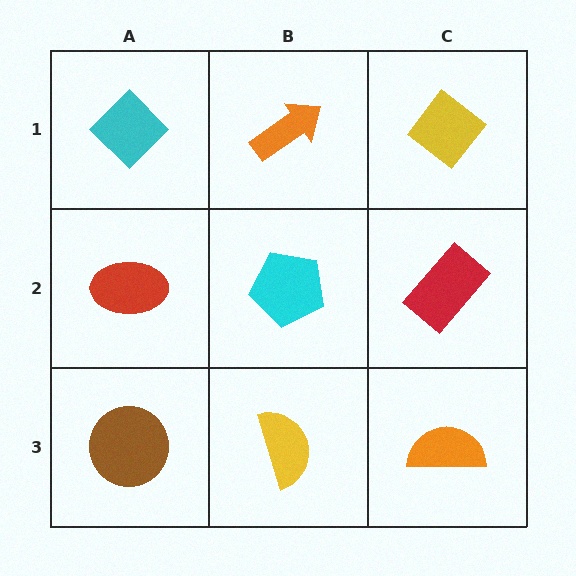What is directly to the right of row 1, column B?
A yellow diamond.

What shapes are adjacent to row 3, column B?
A cyan pentagon (row 2, column B), a brown circle (row 3, column A), an orange semicircle (row 3, column C).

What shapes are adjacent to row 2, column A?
A cyan diamond (row 1, column A), a brown circle (row 3, column A), a cyan pentagon (row 2, column B).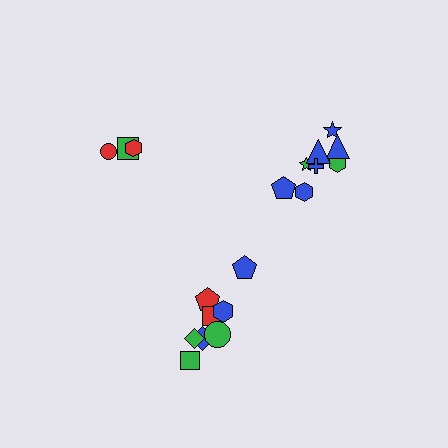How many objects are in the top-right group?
There are 8 objects.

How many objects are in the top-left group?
There are 3 objects.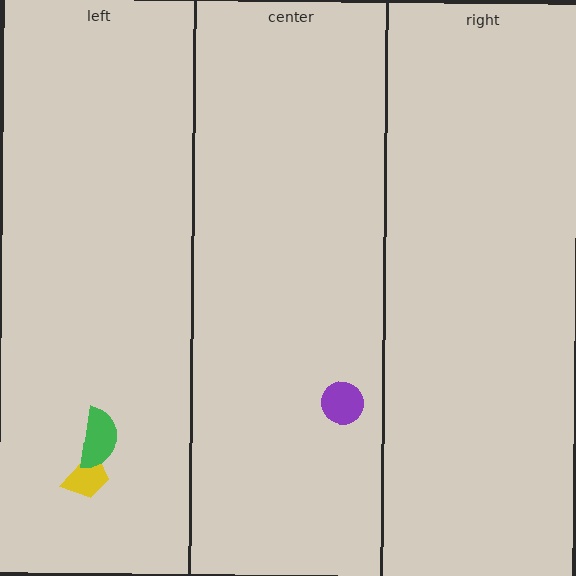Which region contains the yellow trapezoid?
The left region.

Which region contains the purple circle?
The center region.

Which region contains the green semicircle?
The left region.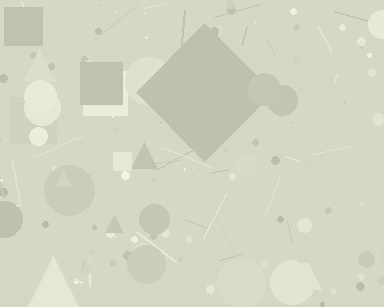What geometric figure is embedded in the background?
A diamond is embedded in the background.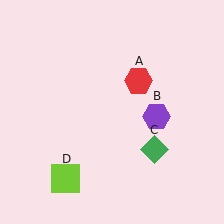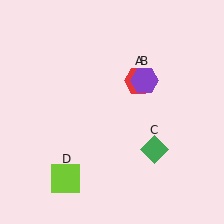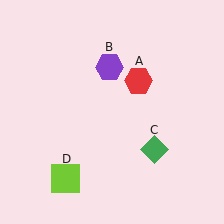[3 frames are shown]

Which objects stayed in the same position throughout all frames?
Red hexagon (object A) and green diamond (object C) and lime square (object D) remained stationary.